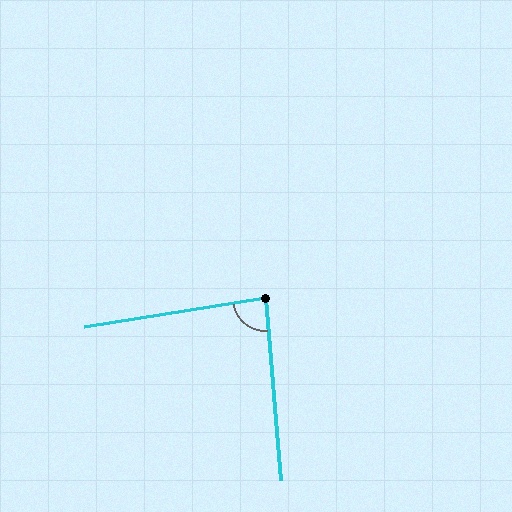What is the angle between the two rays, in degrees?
Approximately 86 degrees.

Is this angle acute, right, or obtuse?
It is approximately a right angle.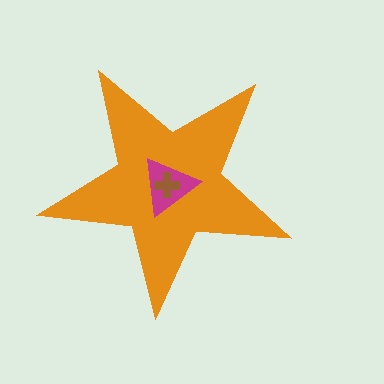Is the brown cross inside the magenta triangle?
Yes.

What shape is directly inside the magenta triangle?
The brown cross.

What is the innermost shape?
The brown cross.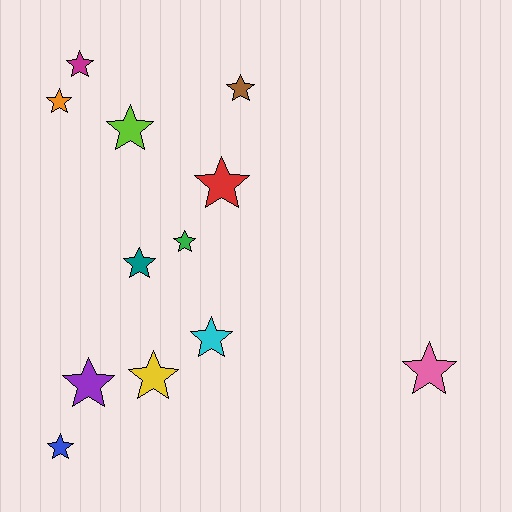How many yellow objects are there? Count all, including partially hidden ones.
There is 1 yellow object.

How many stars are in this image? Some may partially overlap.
There are 12 stars.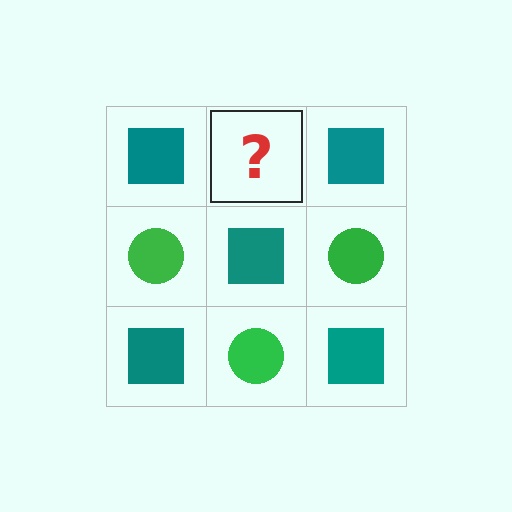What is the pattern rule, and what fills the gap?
The rule is that it alternates teal square and green circle in a checkerboard pattern. The gap should be filled with a green circle.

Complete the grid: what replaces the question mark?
The question mark should be replaced with a green circle.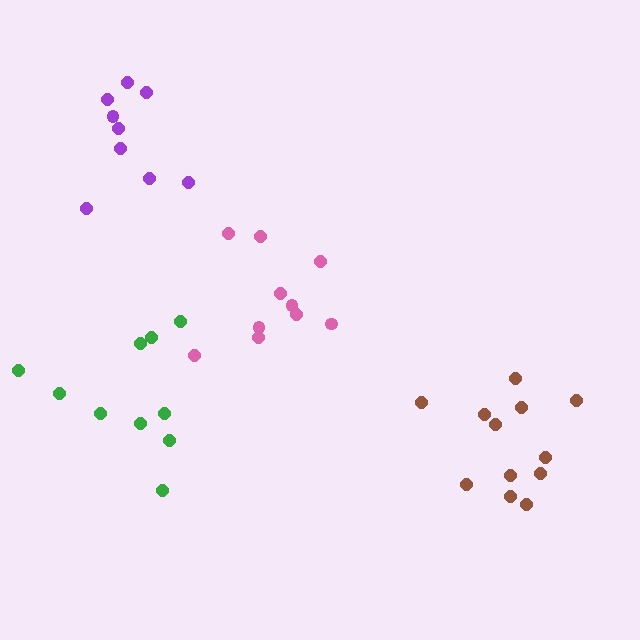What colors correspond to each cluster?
The clusters are colored: brown, pink, purple, green.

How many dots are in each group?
Group 1: 12 dots, Group 2: 10 dots, Group 3: 9 dots, Group 4: 10 dots (41 total).